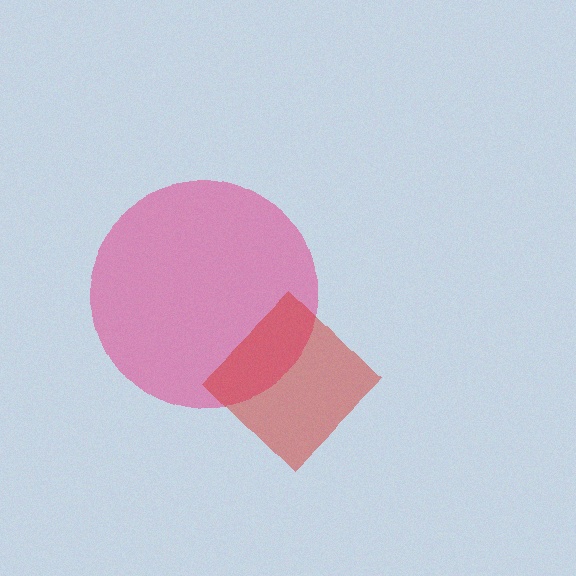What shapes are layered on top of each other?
The layered shapes are: a pink circle, a red diamond.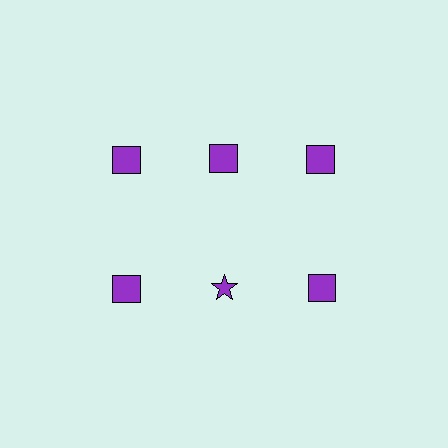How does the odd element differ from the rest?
It has a different shape: star instead of square.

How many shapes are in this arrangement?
There are 6 shapes arranged in a grid pattern.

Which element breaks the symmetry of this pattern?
The purple star in the second row, second from left column breaks the symmetry. All other shapes are purple squares.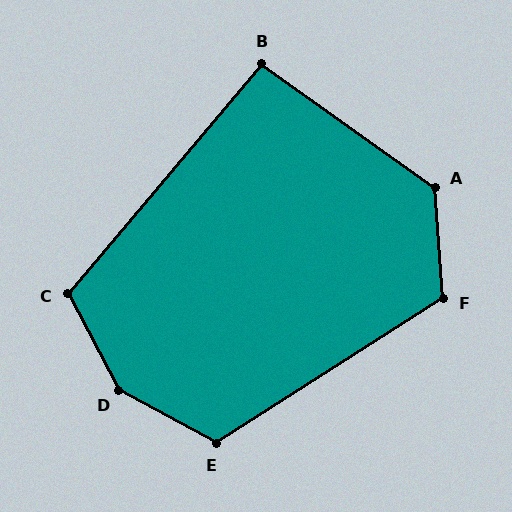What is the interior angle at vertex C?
Approximately 112 degrees (obtuse).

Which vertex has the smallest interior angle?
B, at approximately 95 degrees.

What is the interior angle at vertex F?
Approximately 119 degrees (obtuse).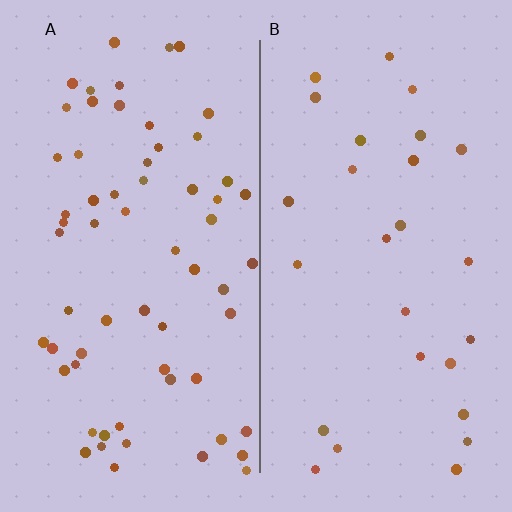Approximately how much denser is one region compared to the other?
Approximately 2.3× — region A over region B.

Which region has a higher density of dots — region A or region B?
A (the left).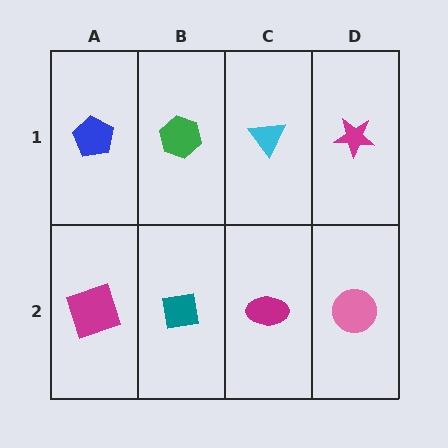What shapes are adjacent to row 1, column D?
A pink circle (row 2, column D), a cyan triangle (row 1, column C).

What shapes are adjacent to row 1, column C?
A magenta ellipse (row 2, column C), a green hexagon (row 1, column B), a magenta star (row 1, column D).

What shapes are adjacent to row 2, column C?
A cyan triangle (row 1, column C), a teal square (row 2, column B), a pink circle (row 2, column D).